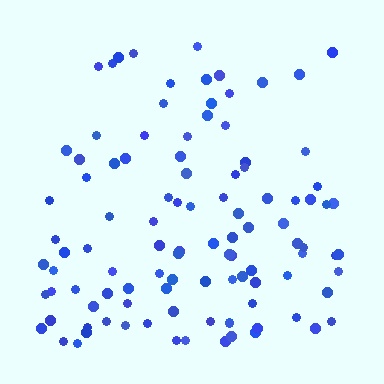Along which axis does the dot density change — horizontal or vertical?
Vertical.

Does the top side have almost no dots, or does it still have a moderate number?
Still a moderate number, just noticeably fewer than the bottom.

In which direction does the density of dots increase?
From top to bottom, with the bottom side densest.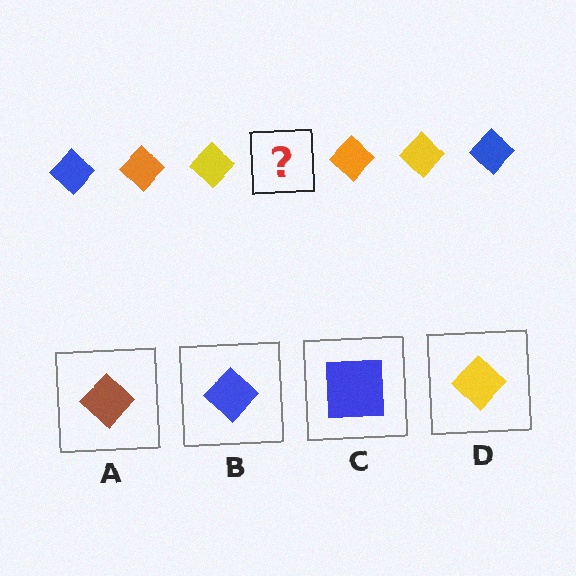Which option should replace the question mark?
Option B.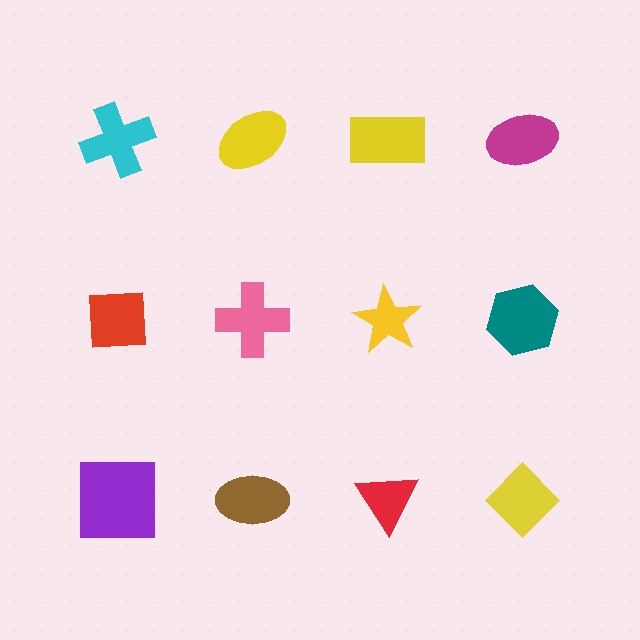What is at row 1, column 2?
A yellow ellipse.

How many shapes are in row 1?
4 shapes.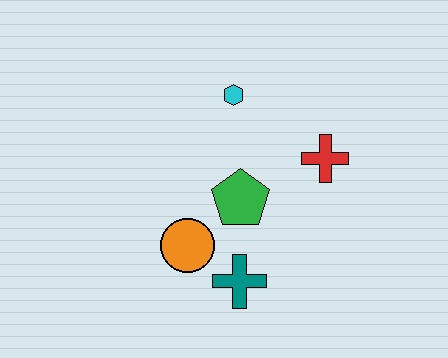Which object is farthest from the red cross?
The orange circle is farthest from the red cross.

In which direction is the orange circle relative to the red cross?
The orange circle is to the left of the red cross.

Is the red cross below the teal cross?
No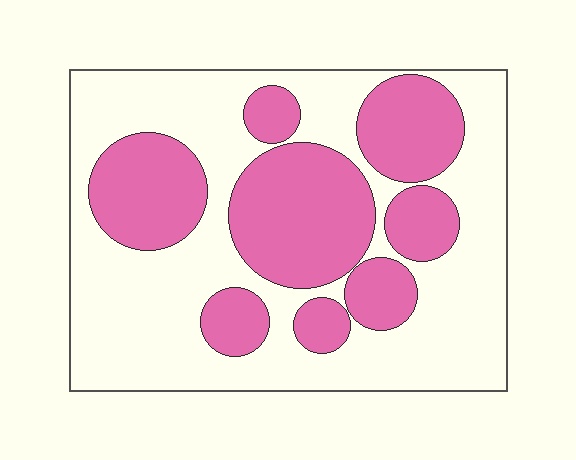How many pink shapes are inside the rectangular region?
8.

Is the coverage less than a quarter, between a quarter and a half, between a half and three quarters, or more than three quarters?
Between a quarter and a half.